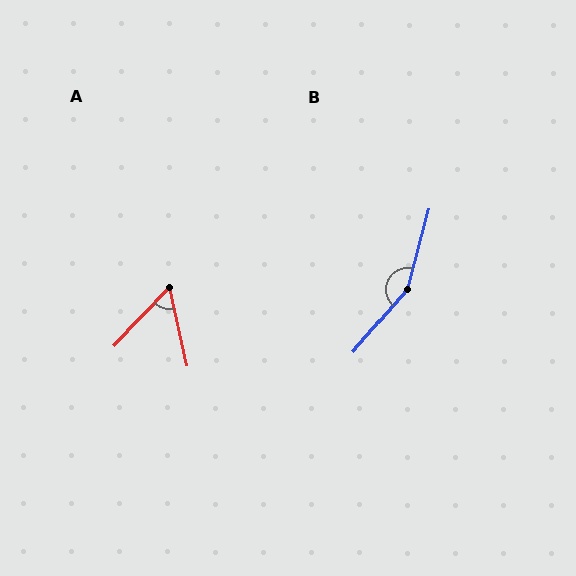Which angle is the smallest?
A, at approximately 56 degrees.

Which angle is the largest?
B, at approximately 154 degrees.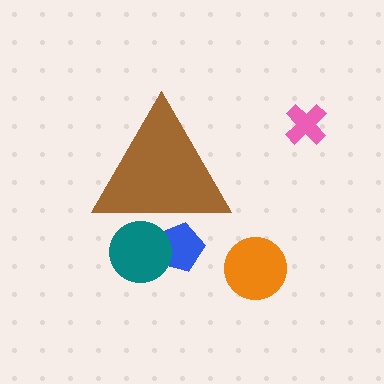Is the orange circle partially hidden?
No, the orange circle is fully visible.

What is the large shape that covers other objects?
A brown triangle.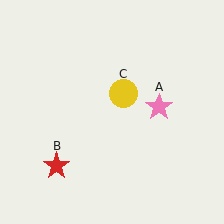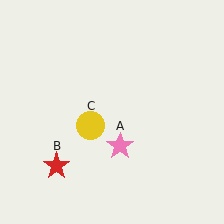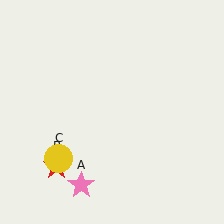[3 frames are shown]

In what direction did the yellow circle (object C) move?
The yellow circle (object C) moved down and to the left.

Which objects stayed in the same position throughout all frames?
Red star (object B) remained stationary.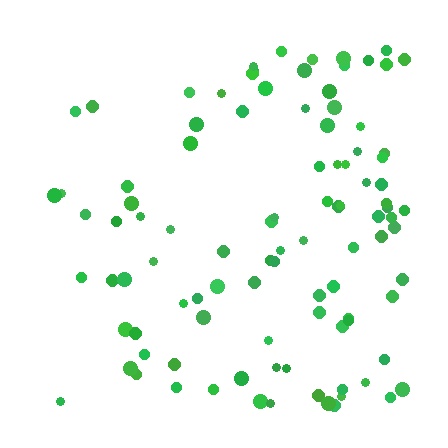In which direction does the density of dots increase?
From left to right, with the right side densest.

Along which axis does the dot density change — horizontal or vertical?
Horizontal.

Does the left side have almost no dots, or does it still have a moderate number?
Still a moderate number, just noticeably fewer than the right.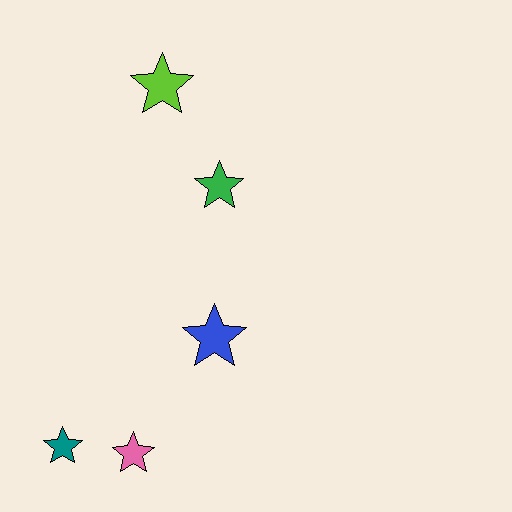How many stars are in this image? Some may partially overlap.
There are 5 stars.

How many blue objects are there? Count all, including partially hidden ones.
There is 1 blue object.